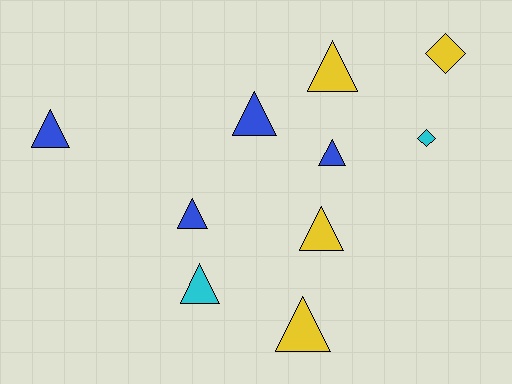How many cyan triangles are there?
There is 1 cyan triangle.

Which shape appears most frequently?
Triangle, with 8 objects.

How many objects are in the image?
There are 10 objects.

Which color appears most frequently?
Yellow, with 4 objects.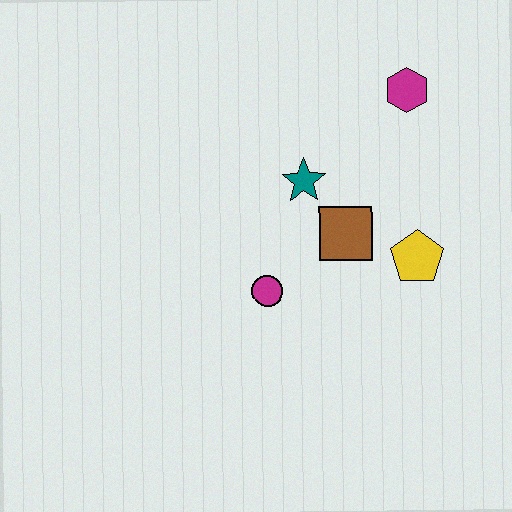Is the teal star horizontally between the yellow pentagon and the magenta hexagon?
No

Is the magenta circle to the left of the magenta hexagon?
Yes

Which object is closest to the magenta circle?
The brown square is closest to the magenta circle.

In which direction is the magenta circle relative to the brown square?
The magenta circle is to the left of the brown square.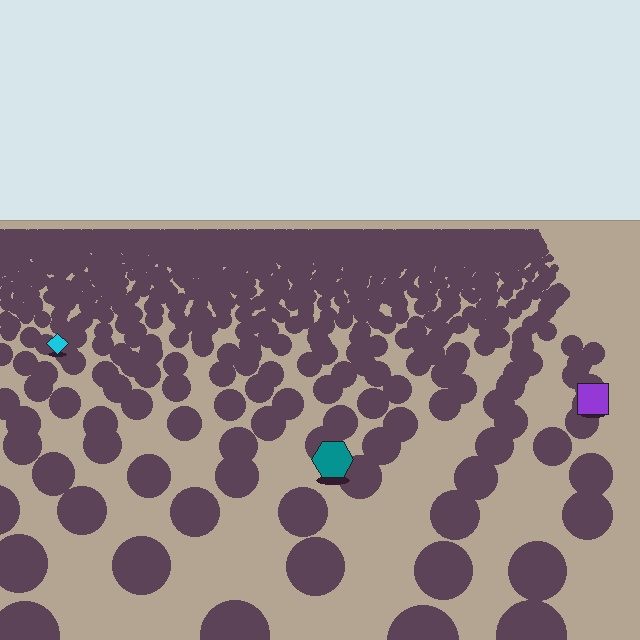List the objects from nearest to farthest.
From nearest to farthest: the teal hexagon, the purple square, the cyan diamond.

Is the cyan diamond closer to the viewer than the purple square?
No. The purple square is closer — you can tell from the texture gradient: the ground texture is coarser near it.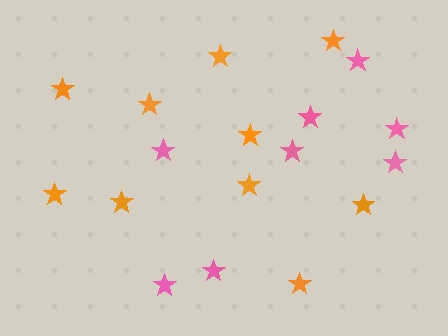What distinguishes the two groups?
There are 2 groups: one group of orange stars (10) and one group of pink stars (8).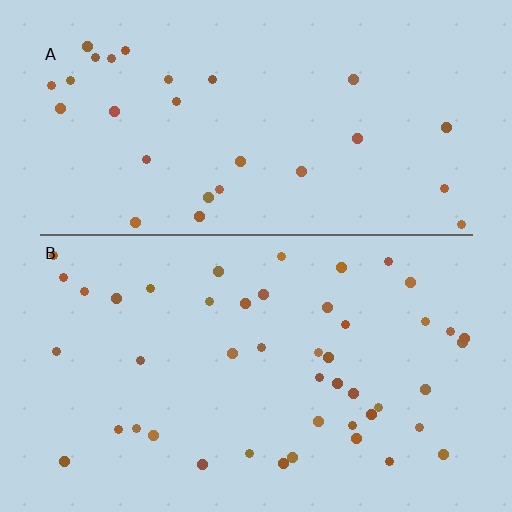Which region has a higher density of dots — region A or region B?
B (the bottom).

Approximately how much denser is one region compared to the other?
Approximately 1.6× — region B over region A.